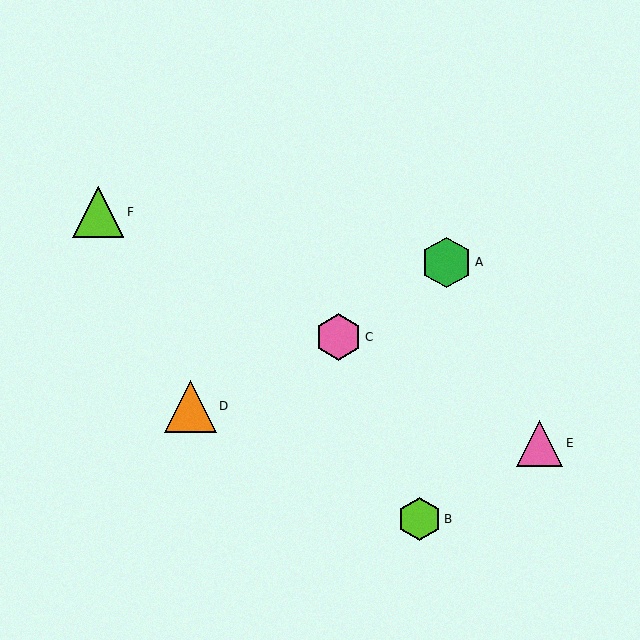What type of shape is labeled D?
Shape D is an orange triangle.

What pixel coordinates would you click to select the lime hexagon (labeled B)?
Click at (420, 519) to select the lime hexagon B.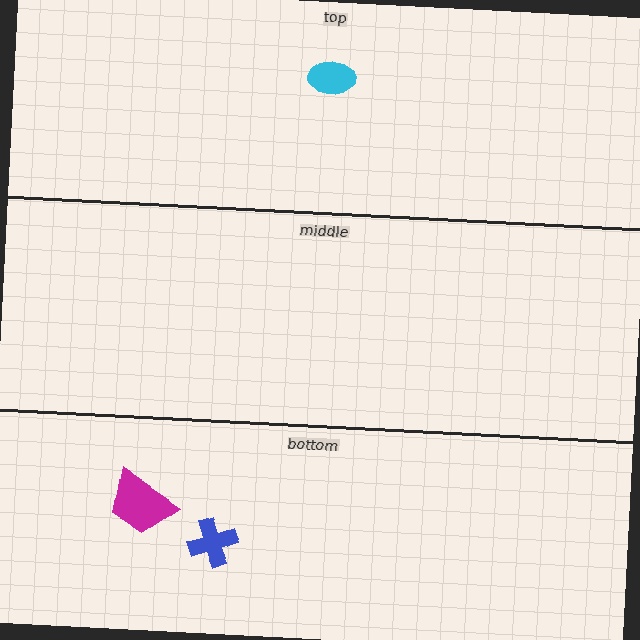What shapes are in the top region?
The cyan ellipse.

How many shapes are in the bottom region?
2.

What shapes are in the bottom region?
The magenta trapezoid, the blue cross.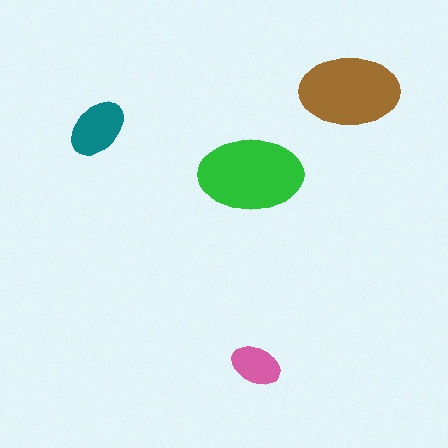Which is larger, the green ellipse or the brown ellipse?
The green one.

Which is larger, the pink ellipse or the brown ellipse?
The brown one.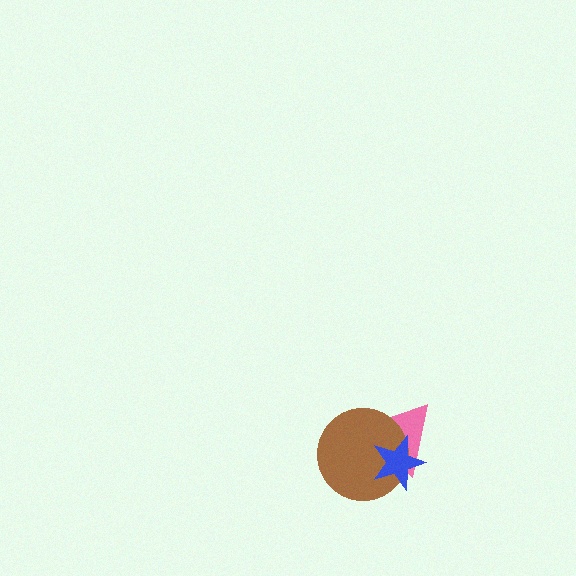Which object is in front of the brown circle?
The blue star is in front of the brown circle.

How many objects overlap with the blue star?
2 objects overlap with the blue star.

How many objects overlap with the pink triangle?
2 objects overlap with the pink triangle.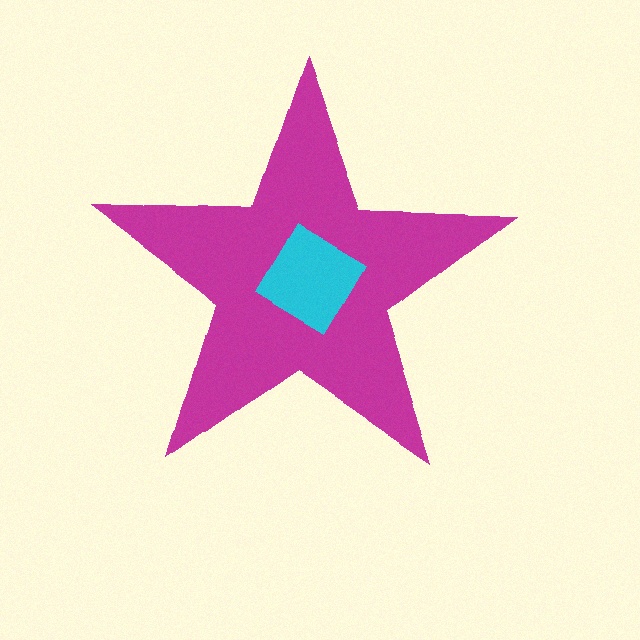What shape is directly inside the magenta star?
The cyan diamond.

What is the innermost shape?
The cyan diamond.